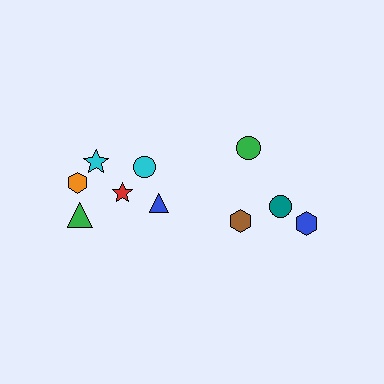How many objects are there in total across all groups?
There are 10 objects.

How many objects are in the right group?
There are 4 objects.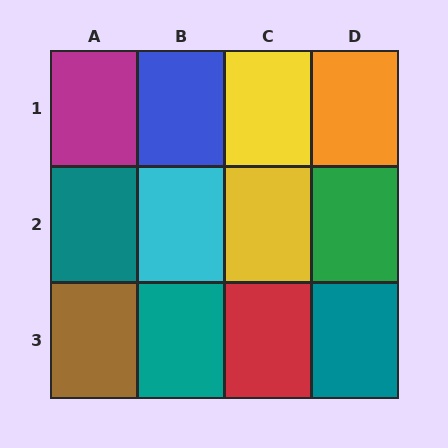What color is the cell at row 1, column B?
Blue.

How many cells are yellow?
2 cells are yellow.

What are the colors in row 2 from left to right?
Teal, cyan, yellow, green.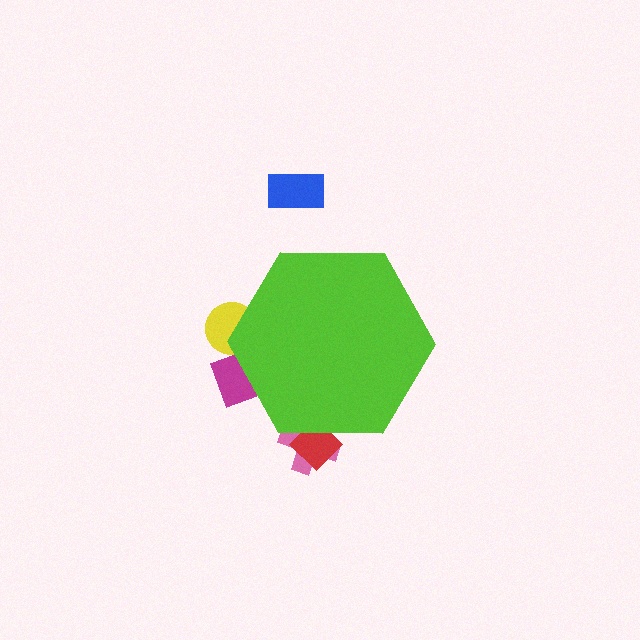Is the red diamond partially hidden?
Yes, the red diamond is partially hidden behind the lime hexagon.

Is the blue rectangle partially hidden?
No, the blue rectangle is fully visible.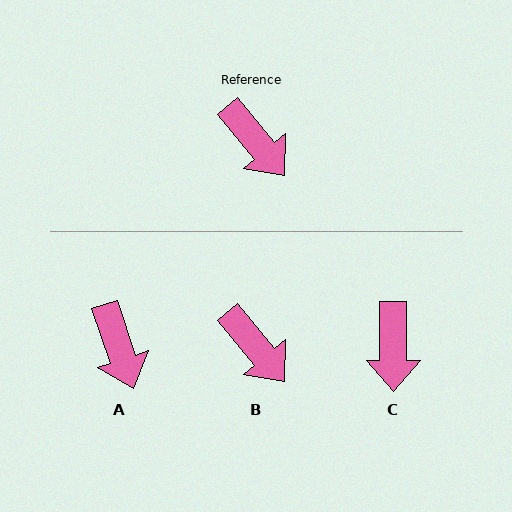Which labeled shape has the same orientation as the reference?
B.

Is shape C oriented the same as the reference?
No, it is off by about 40 degrees.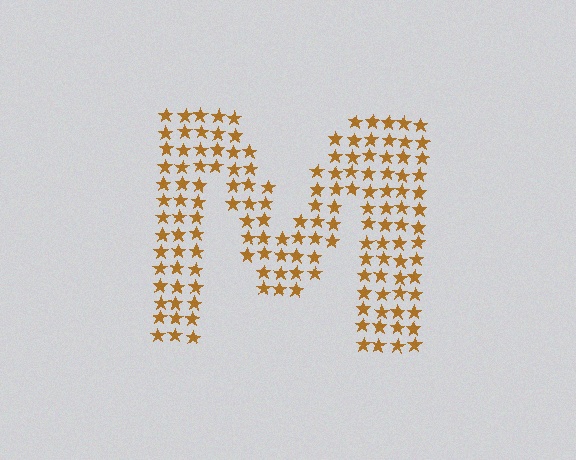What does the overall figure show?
The overall figure shows the letter M.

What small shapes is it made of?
It is made of small stars.